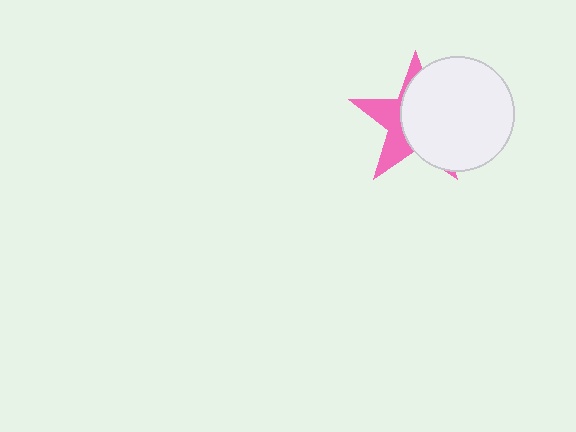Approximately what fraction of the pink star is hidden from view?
Roughly 62% of the pink star is hidden behind the white circle.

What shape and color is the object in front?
The object in front is a white circle.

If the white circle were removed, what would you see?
You would see the complete pink star.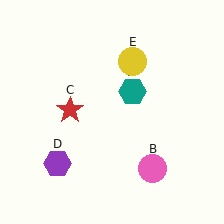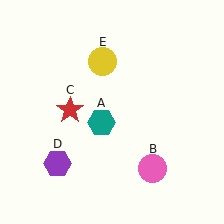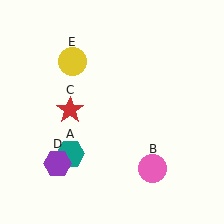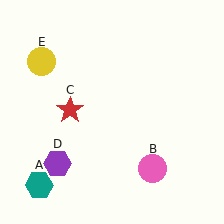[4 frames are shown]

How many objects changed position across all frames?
2 objects changed position: teal hexagon (object A), yellow circle (object E).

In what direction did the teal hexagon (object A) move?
The teal hexagon (object A) moved down and to the left.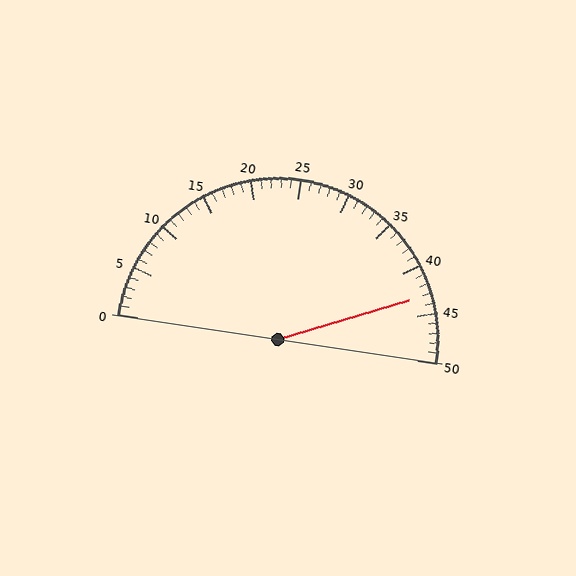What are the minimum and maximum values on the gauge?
The gauge ranges from 0 to 50.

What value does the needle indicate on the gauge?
The needle indicates approximately 43.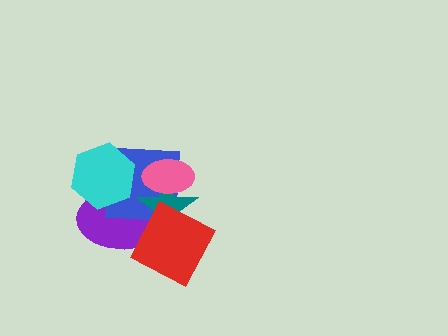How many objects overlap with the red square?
3 objects overlap with the red square.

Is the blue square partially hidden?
Yes, it is partially covered by another shape.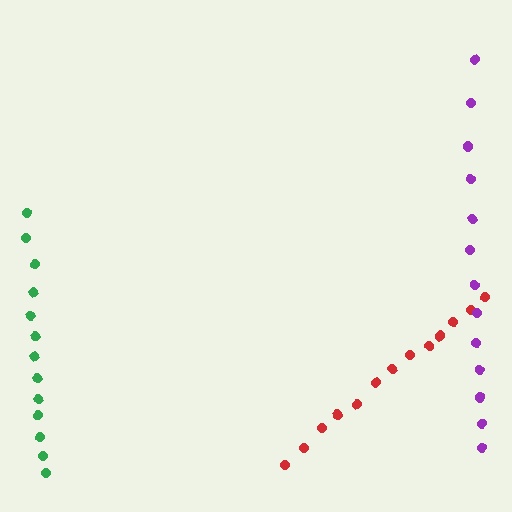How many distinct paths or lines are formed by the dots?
There are 3 distinct paths.